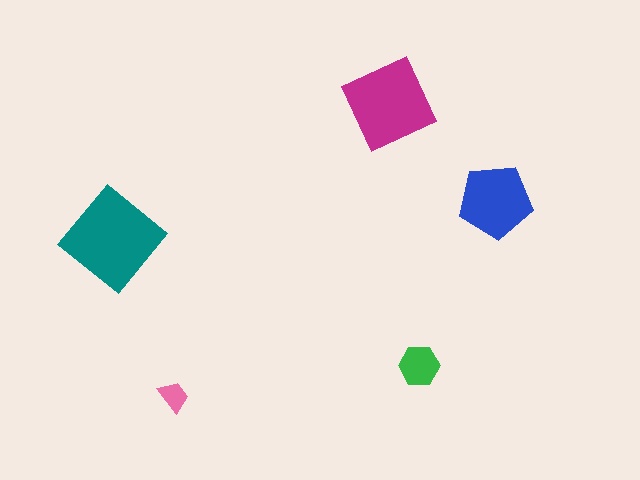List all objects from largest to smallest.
The teal diamond, the magenta diamond, the blue pentagon, the green hexagon, the pink trapezoid.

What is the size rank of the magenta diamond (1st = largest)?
2nd.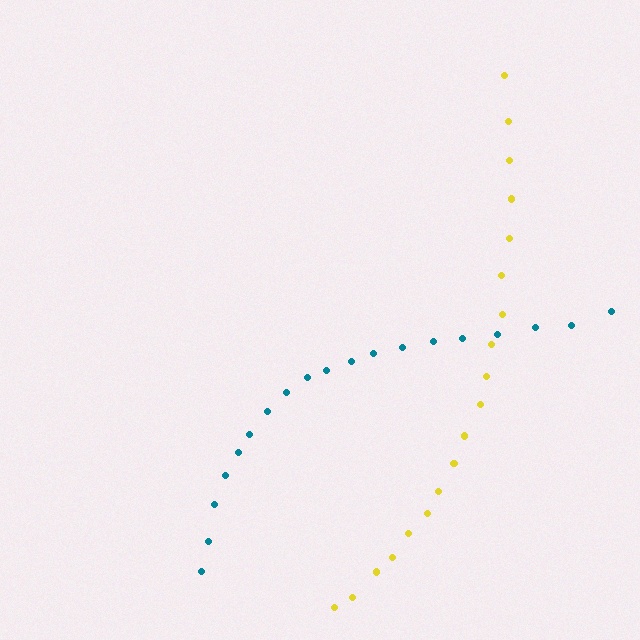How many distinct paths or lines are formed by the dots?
There are 2 distinct paths.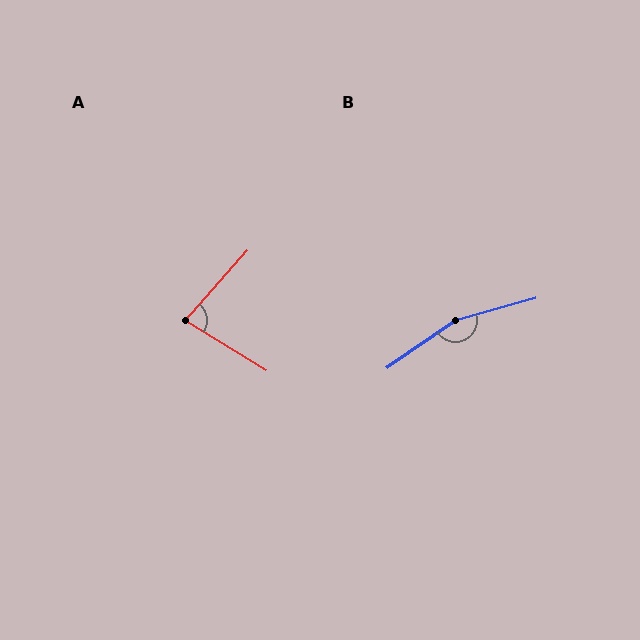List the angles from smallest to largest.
A (80°), B (161°).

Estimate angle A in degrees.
Approximately 80 degrees.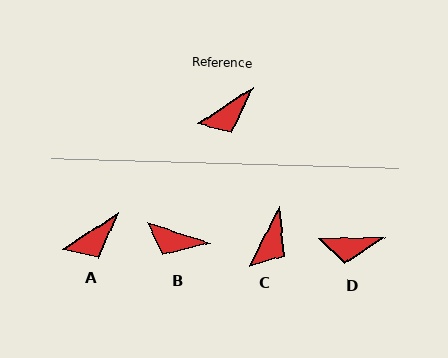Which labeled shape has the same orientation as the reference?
A.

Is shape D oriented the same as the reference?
No, it is off by about 32 degrees.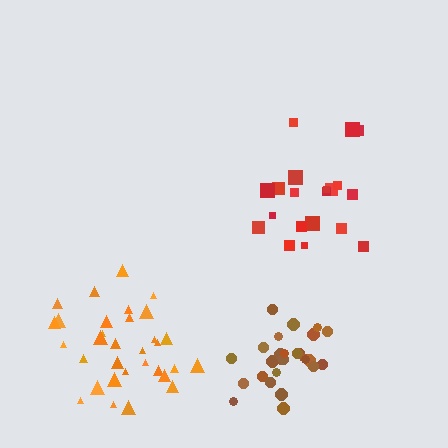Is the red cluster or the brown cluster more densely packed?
Brown.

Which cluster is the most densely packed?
Brown.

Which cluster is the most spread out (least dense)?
Red.